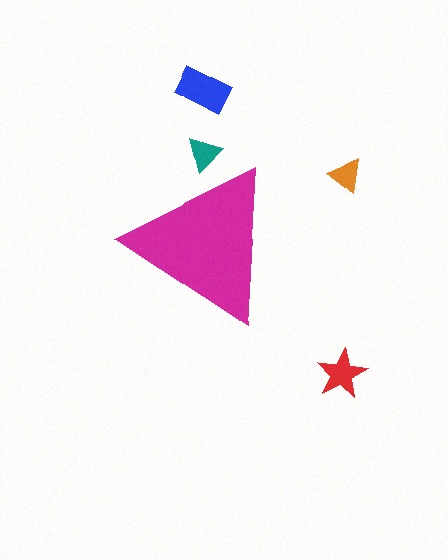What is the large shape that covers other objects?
A magenta triangle.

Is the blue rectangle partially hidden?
No, the blue rectangle is fully visible.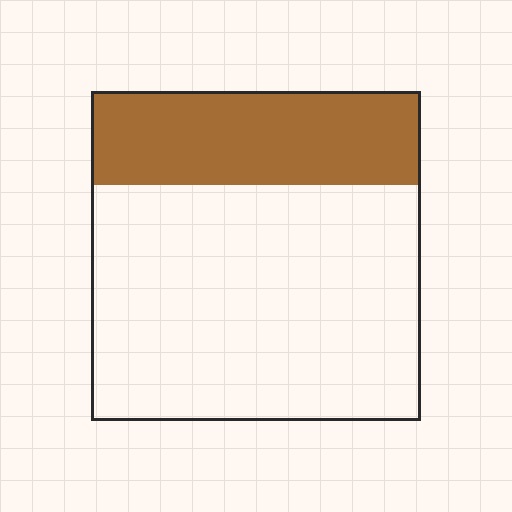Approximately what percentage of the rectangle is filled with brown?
Approximately 30%.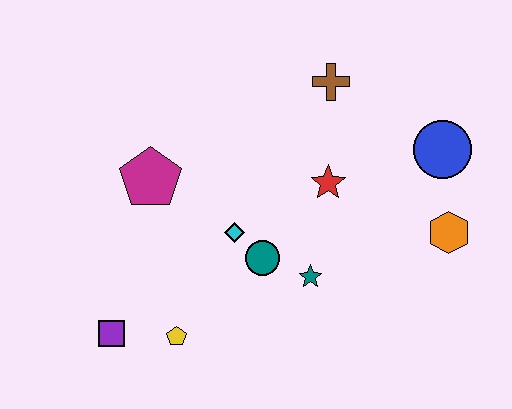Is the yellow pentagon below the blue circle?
Yes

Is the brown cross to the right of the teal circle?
Yes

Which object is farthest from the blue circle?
The purple square is farthest from the blue circle.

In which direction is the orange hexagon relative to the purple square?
The orange hexagon is to the right of the purple square.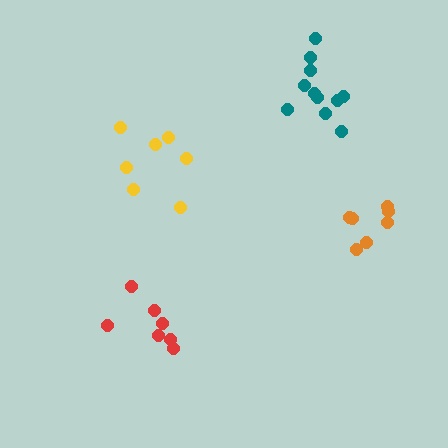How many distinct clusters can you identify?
There are 4 distinct clusters.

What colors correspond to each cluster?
The clusters are colored: yellow, teal, orange, red.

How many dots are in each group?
Group 1: 7 dots, Group 2: 11 dots, Group 3: 7 dots, Group 4: 7 dots (32 total).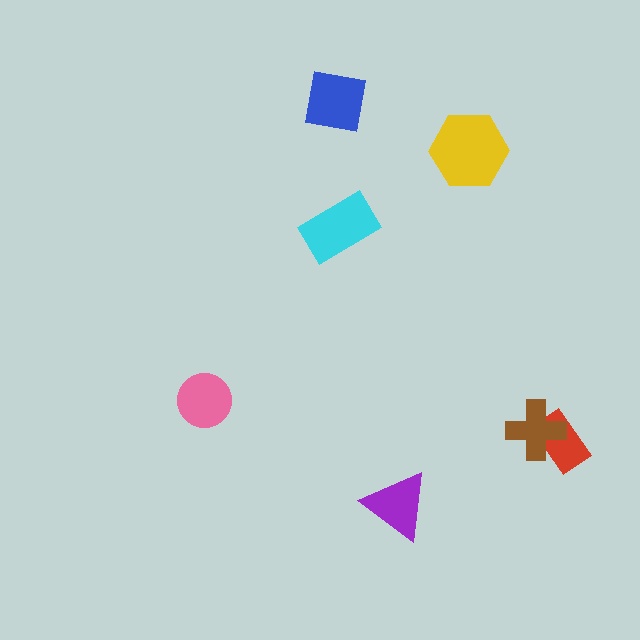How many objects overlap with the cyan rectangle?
0 objects overlap with the cyan rectangle.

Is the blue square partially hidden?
No, no other shape covers it.